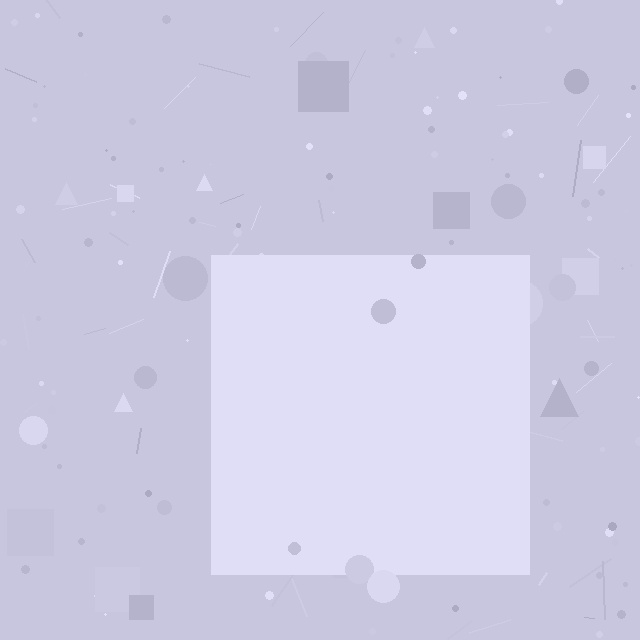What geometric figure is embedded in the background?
A square is embedded in the background.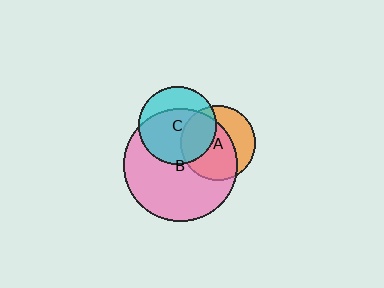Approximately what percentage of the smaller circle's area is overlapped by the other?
Approximately 65%.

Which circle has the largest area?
Circle B (pink).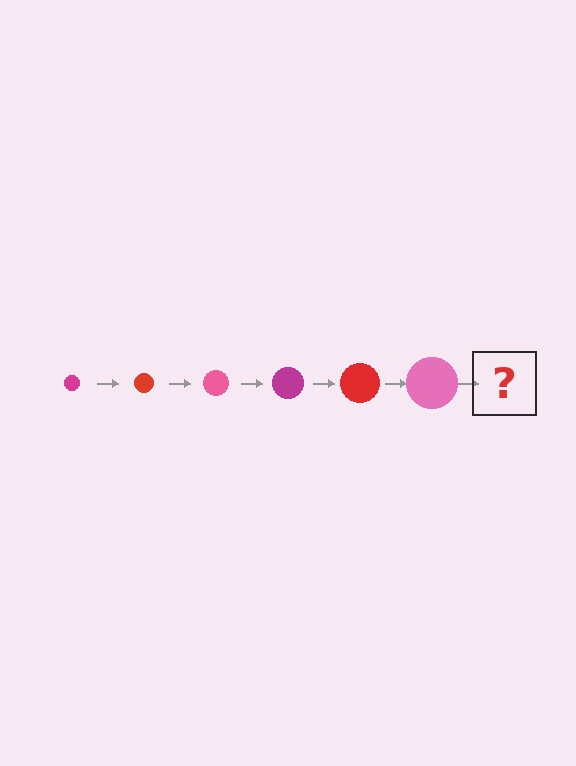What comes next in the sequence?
The next element should be a magenta circle, larger than the previous one.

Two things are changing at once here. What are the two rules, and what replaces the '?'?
The two rules are that the circle grows larger each step and the color cycles through magenta, red, and pink. The '?' should be a magenta circle, larger than the previous one.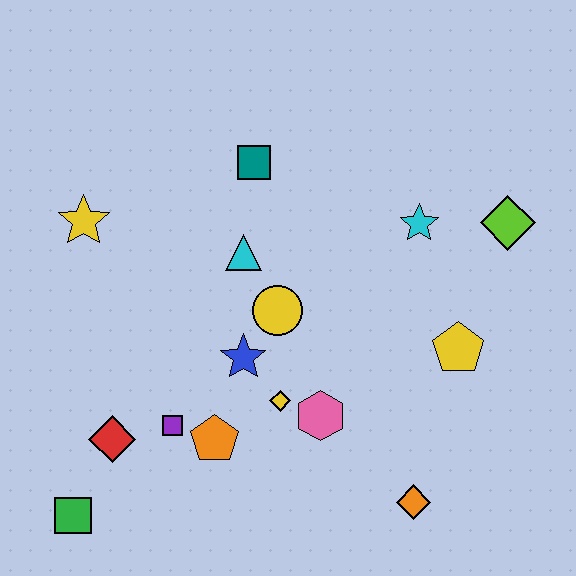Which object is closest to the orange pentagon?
The purple square is closest to the orange pentagon.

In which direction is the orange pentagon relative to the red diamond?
The orange pentagon is to the right of the red diamond.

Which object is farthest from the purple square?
The lime diamond is farthest from the purple square.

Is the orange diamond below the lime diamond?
Yes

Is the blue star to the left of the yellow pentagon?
Yes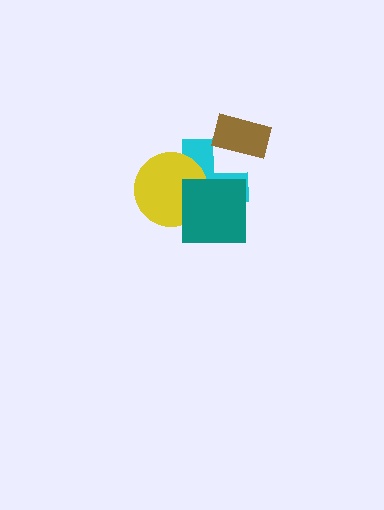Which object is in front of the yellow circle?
The teal square is in front of the yellow circle.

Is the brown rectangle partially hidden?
No, no other shape covers it.